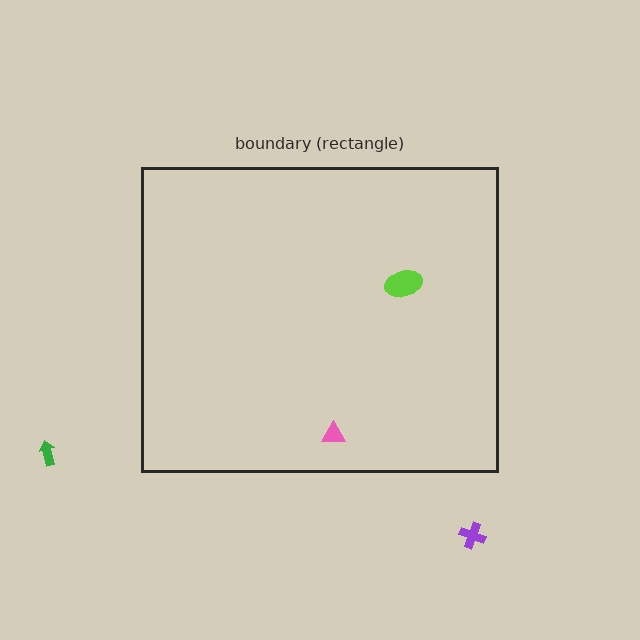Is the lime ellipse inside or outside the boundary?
Inside.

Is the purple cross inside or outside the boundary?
Outside.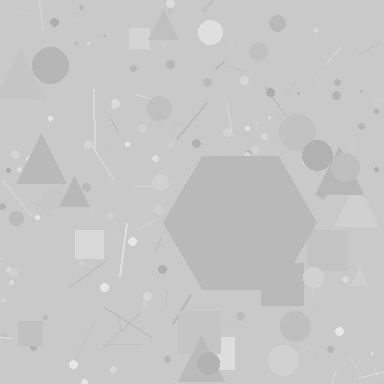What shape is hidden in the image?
A hexagon is hidden in the image.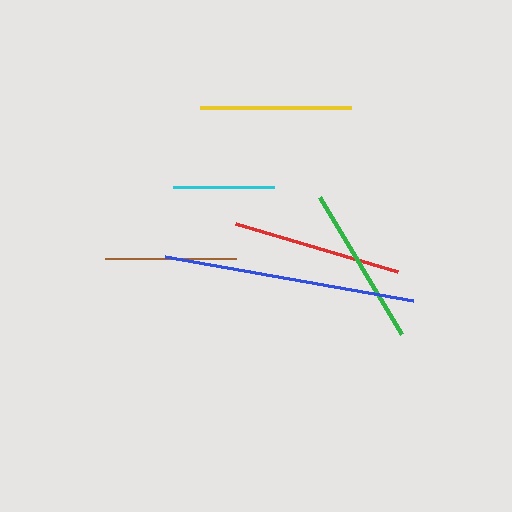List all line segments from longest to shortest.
From longest to shortest: blue, red, green, yellow, brown, cyan.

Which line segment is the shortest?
The cyan line is the shortest at approximately 101 pixels.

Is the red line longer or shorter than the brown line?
The red line is longer than the brown line.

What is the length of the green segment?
The green segment is approximately 159 pixels long.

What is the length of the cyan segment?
The cyan segment is approximately 101 pixels long.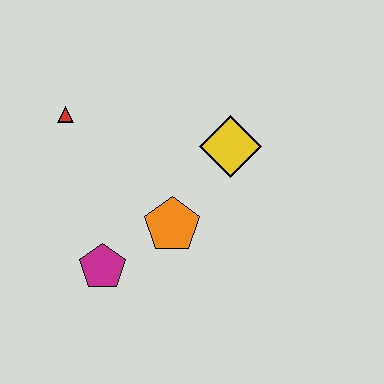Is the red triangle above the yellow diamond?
Yes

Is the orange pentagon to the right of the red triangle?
Yes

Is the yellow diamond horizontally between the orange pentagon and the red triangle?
No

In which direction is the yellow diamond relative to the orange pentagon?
The yellow diamond is above the orange pentagon.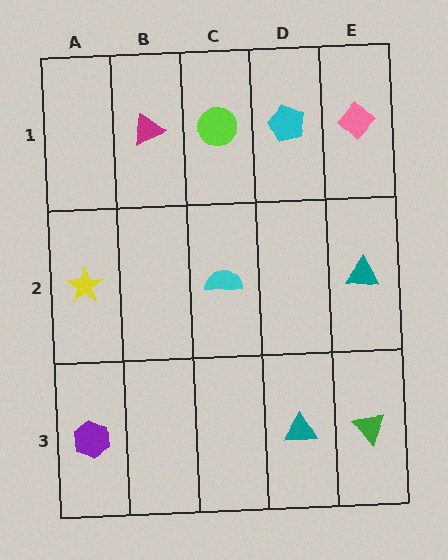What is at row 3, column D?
A teal triangle.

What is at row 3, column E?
A green triangle.